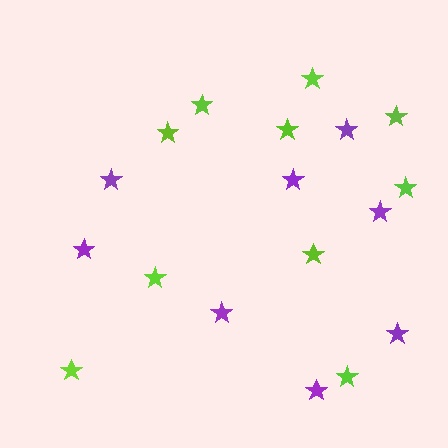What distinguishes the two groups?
There are 2 groups: one group of purple stars (8) and one group of lime stars (10).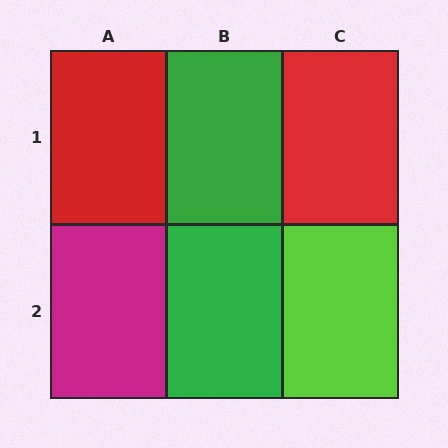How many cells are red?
2 cells are red.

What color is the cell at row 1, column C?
Red.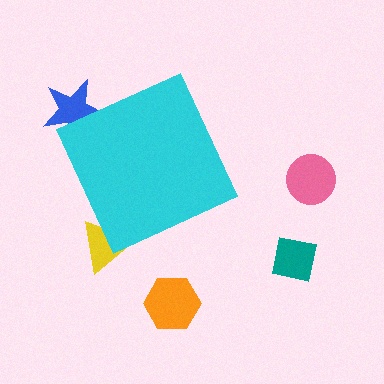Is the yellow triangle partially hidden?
Yes, the yellow triangle is partially hidden behind the cyan diamond.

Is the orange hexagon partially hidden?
No, the orange hexagon is fully visible.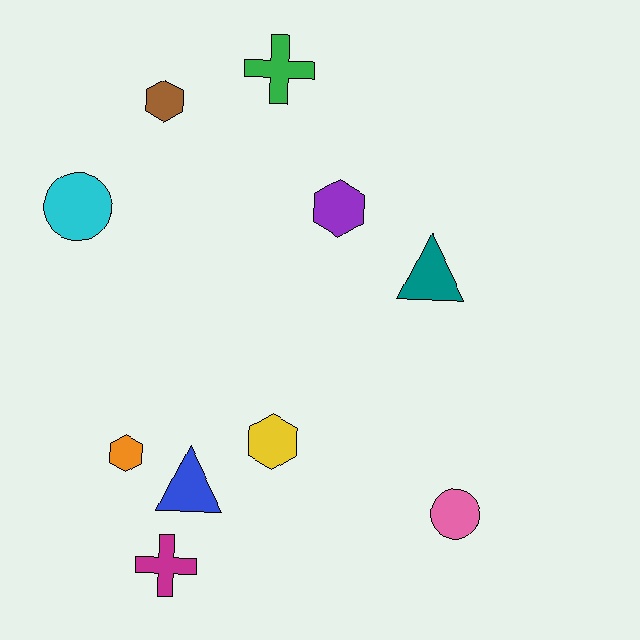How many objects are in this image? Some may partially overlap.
There are 10 objects.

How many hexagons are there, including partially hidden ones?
There are 4 hexagons.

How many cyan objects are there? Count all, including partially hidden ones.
There is 1 cyan object.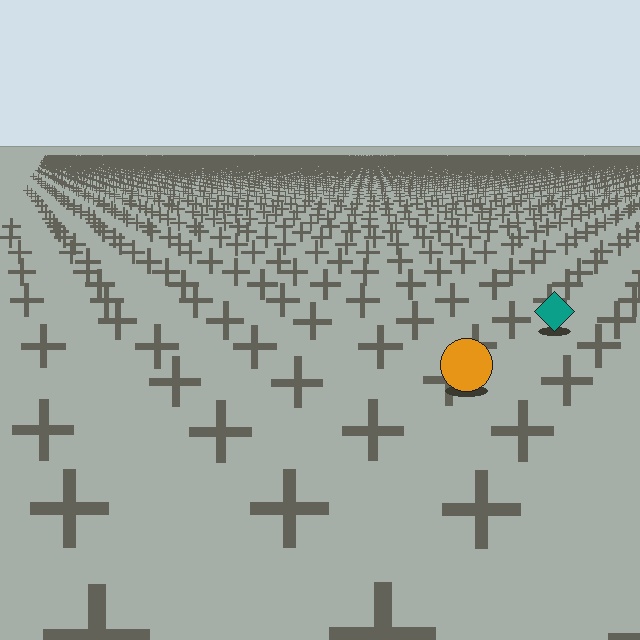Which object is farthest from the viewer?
The teal diamond is farthest from the viewer. It appears smaller and the ground texture around it is denser.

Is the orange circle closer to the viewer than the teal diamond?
Yes. The orange circle is closer — you can tell from the texture gradient: the ground texture is coarser near it.